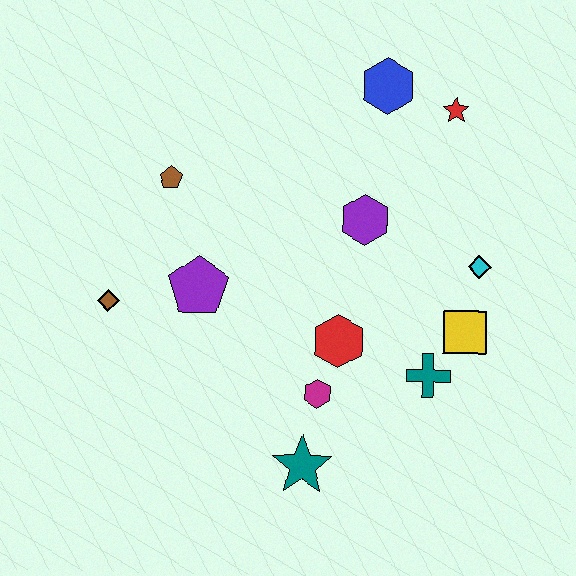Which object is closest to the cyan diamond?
The yellow square is closest to the cyan diamond.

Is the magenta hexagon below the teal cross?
Yes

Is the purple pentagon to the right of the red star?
No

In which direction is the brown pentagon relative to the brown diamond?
The brown pentagon is above the brown diamond.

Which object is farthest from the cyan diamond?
The brown diamond is farthest from the cyan diamond.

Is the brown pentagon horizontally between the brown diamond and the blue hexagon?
Yes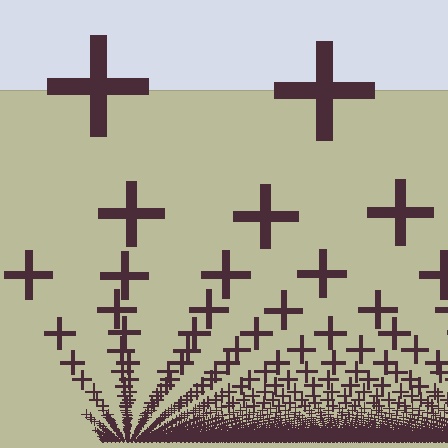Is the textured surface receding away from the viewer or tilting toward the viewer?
The surface appears to tilt toward the viewer. Texture elements get larger and sparser toward the top.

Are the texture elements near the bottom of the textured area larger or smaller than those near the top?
Smaller. The gradient is inverted — elements near the bottom are smaller and denser.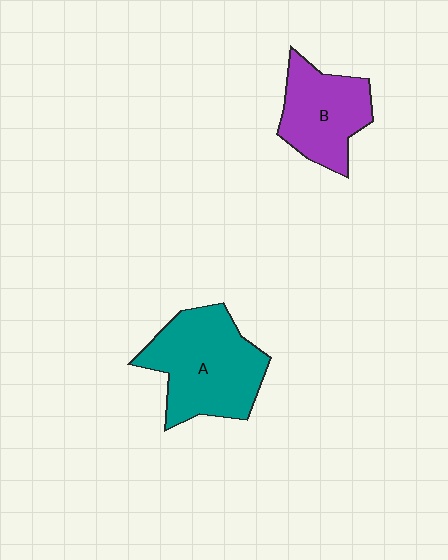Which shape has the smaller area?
Shape B (purple).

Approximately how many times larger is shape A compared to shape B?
Approximately 1.4 times.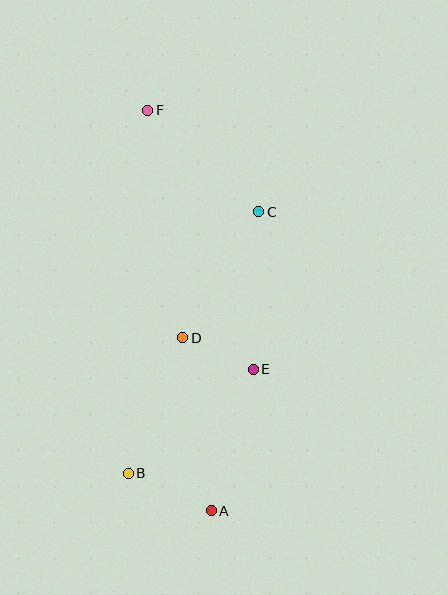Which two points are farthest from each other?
Points A and F are farthest from each other.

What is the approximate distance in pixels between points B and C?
The distance between B and C is approximately 292 pixels.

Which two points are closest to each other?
Points D and E are closest to each other.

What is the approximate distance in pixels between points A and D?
The distance between A and D is approximately 175 pixels.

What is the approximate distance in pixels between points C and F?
The distance between C and F is approximately 150 pixels.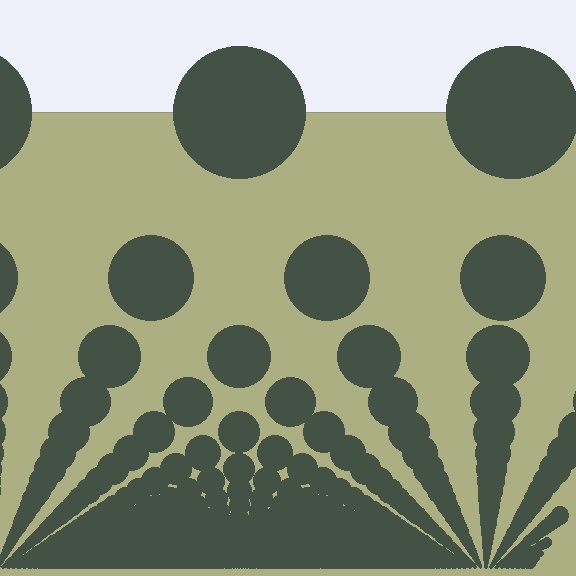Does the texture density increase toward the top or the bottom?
Density increases toward the bottom.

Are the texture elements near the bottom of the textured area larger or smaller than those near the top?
Smaller. The gradient is inverted — elements near the bottom are smaller and denser.